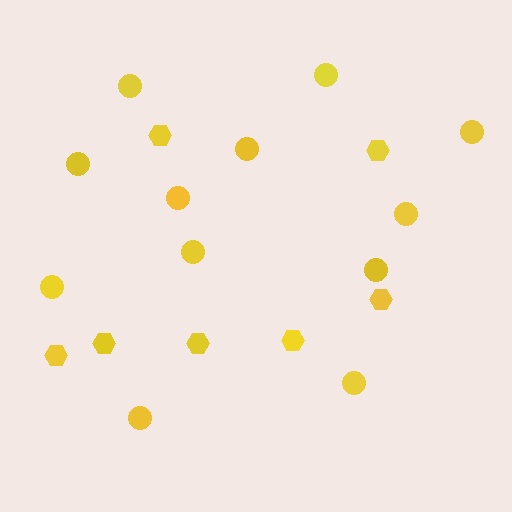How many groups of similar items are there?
There are 2 groups: one group of hexagons (7) and one group of circles (12).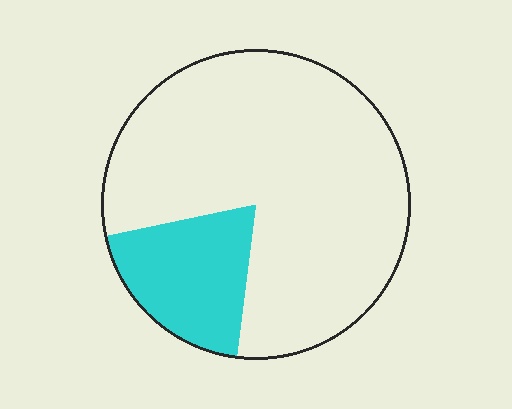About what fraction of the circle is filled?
About one fifth (1/5).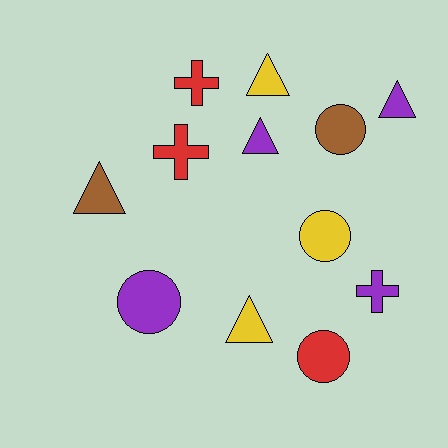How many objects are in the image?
There are 12 objects.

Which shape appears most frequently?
Triangle, with 5 objects.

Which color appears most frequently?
Purple, with 4 objects.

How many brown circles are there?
There is 1 brown circle.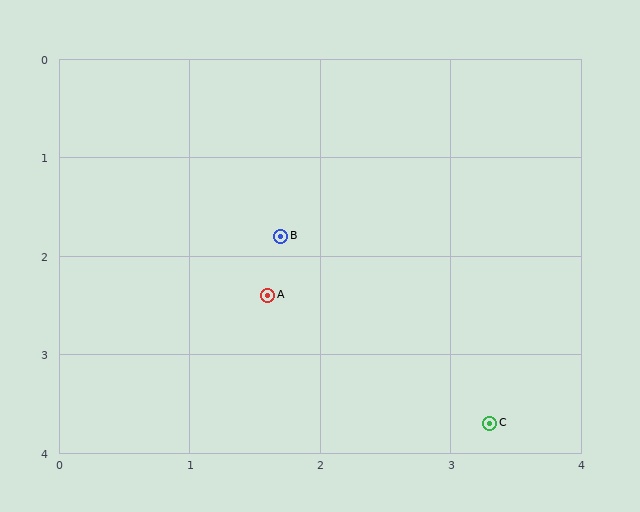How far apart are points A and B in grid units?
Points A and B are about 0.6 grid units apart.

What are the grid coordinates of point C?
Point C is at approximately (3.3, 3.7).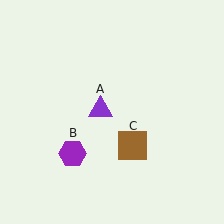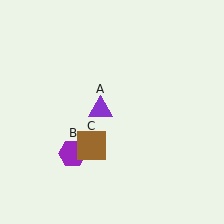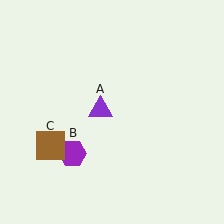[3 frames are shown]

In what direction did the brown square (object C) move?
The brown square (object C) moved left.